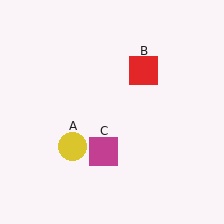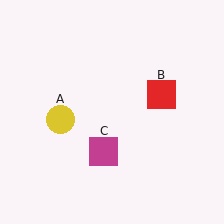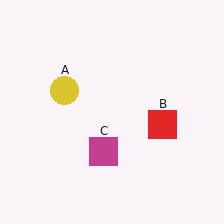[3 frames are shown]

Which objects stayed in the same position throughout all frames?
Magenta square (object C) remained stationary.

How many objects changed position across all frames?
2 objects changed position: yellow circle (object A), red square (object B).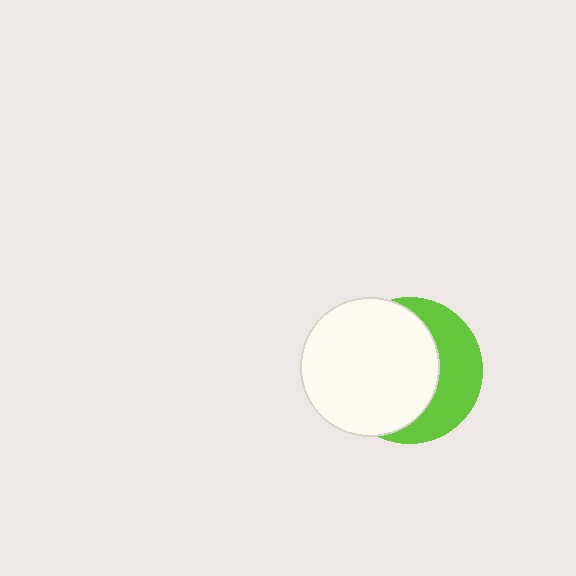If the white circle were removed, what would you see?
You would see the complete lime circle.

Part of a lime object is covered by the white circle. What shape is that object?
It is a circle.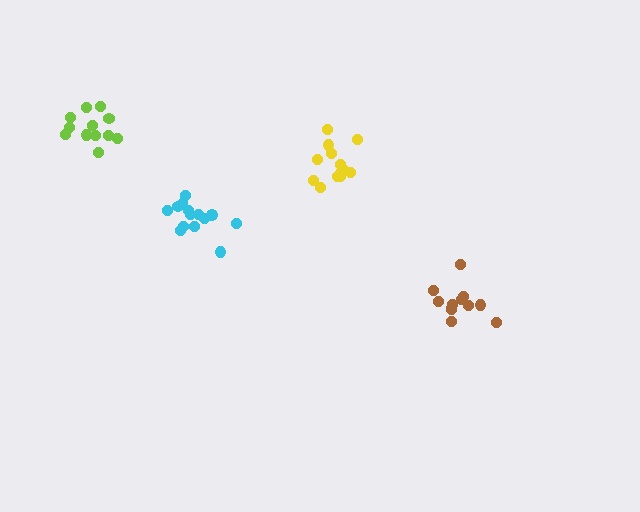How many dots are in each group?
Group 1: 13 dots, Group 2: 14 dots, Group 3: 12 dots, Group 4: 13 dots (52 total).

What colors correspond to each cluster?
The clusters are colored: yellow, cyan, brown, lime.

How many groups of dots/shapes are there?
There are 4 groups.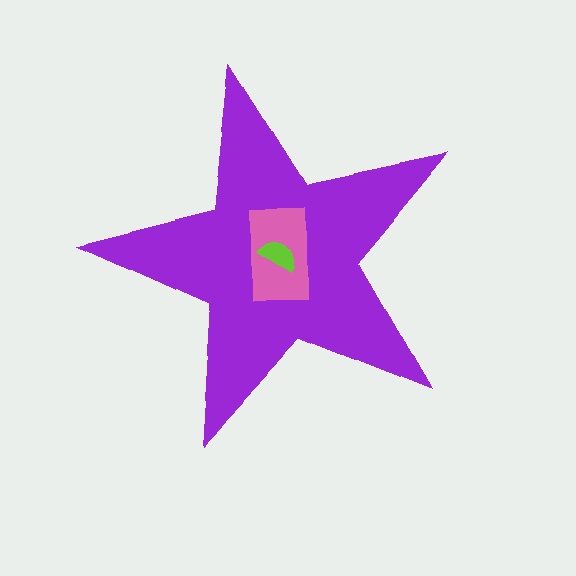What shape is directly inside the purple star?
The pink rectangle.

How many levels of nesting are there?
3.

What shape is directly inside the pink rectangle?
The lime semicircle.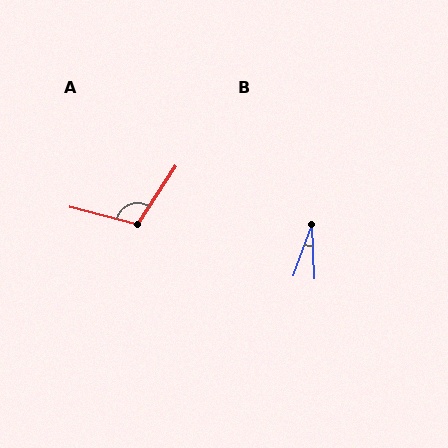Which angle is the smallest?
B, at approximately 22 degrees.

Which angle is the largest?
A, at approximately 109 degrees.